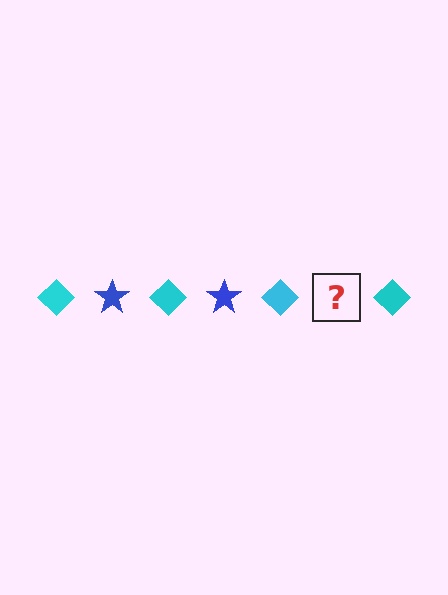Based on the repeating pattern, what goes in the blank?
The blank should be a blue star.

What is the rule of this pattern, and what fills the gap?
The rule is that the pattern alternates between cyan diamond and blue star. The gap should be filled with a blue star.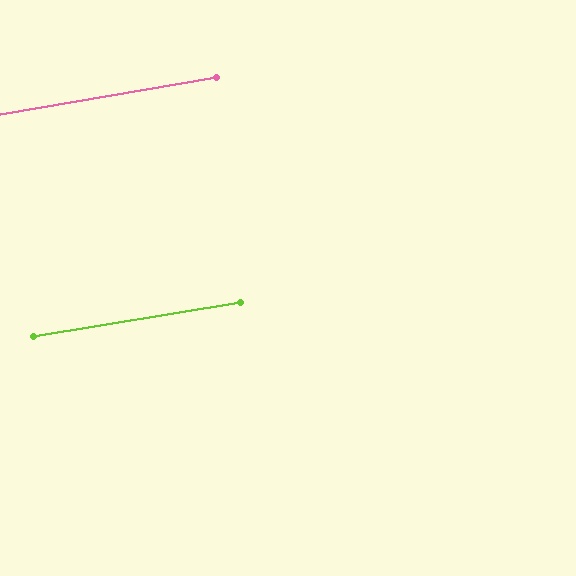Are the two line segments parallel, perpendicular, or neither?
Parallel — their directions differ by only 0.2°.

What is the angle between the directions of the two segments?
Approximately 0 degrees.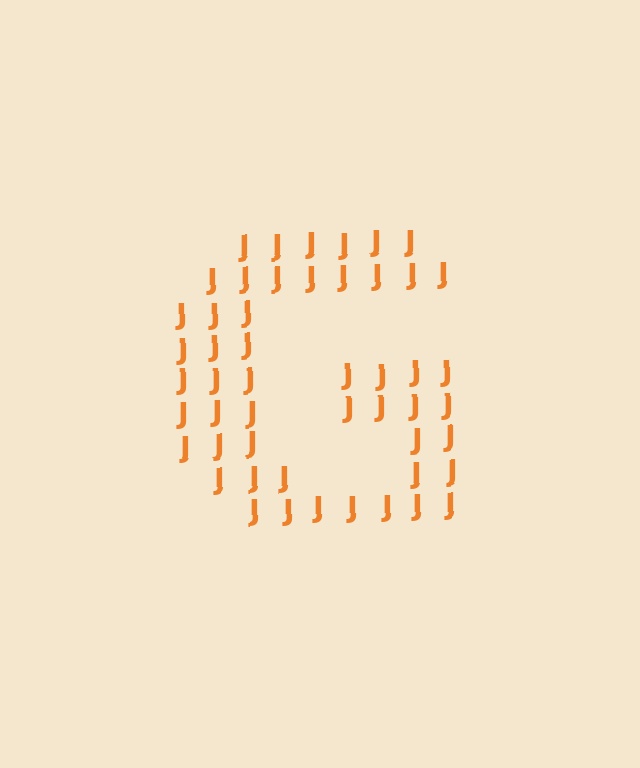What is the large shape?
The large shape is the letter G.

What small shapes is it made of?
It is made of small letter J's.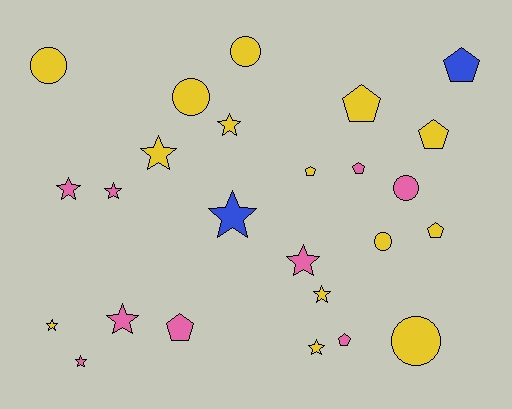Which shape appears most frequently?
Star, with 11 objects.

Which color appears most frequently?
Yellow, with 14 objects.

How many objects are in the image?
There are 25 objects.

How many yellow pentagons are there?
There are 4 yellow pentagons.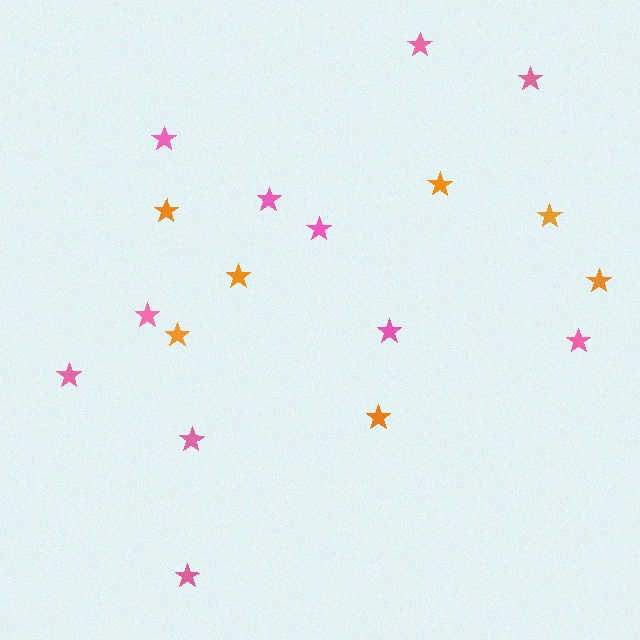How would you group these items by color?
There are 2 groups: one group of orange stars (7) and one group of pink stars (11).